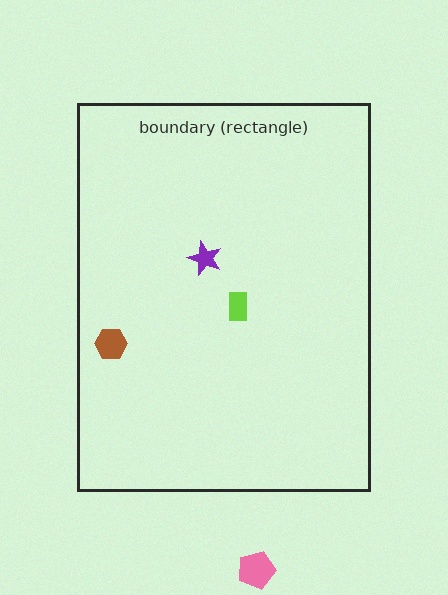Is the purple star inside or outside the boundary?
Inside.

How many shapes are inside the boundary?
3 inside, 1 outside.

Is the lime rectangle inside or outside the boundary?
Inside.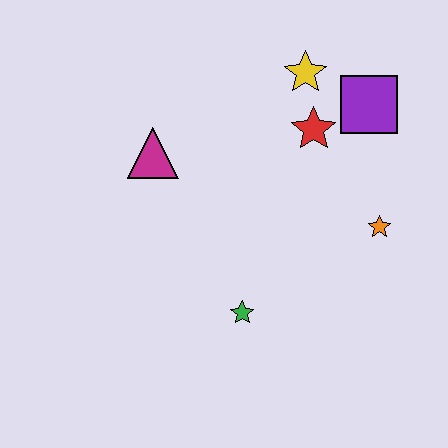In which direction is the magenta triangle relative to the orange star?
The magenta triangle is to the left of the orange star.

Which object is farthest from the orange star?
The magenta triangle is farthest from the orange star.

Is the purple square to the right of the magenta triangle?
Yes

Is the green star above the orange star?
No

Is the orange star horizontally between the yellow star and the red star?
No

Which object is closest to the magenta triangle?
The red star is closest to the magenta triangle.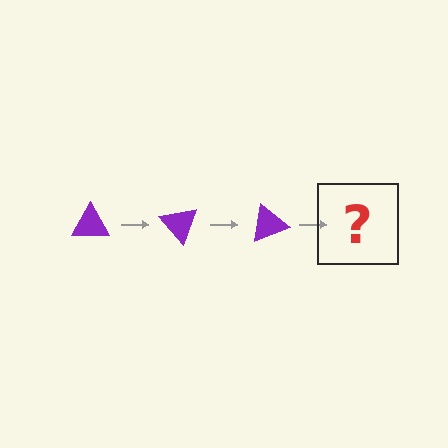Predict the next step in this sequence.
The next step is a purple triangle rotated 150 degrees.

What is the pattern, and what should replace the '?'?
The pattern is that the triangle rotates 50 degrees each step. The '?' should be a purple triangle rotated 150 degrees.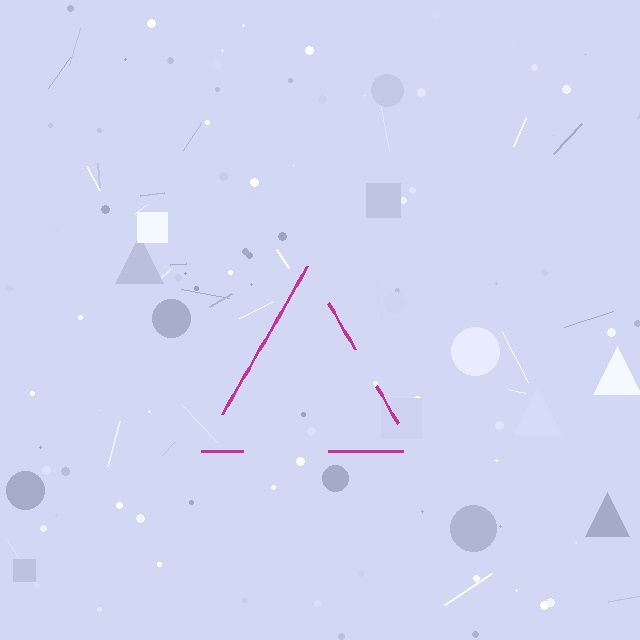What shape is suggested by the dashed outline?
The dashed outline suggests a triangle.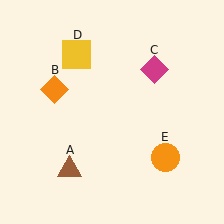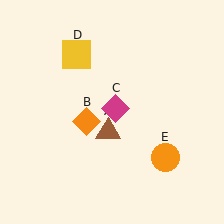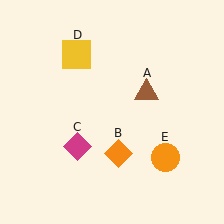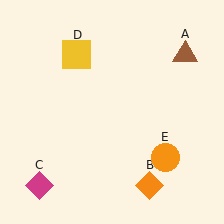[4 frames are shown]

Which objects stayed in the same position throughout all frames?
Yellow square (object D) and orange circle (object E) remained stationary.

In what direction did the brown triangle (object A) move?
The brown triangle (object A) moved up and to the right.